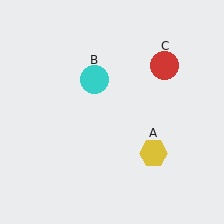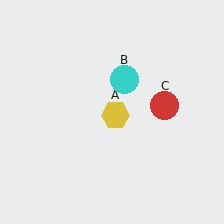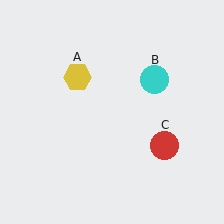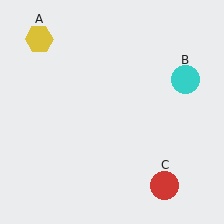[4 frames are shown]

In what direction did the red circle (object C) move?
The red circle (object C) moved down.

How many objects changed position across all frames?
3 objects changed position: yellow hexagon (object A), cyan circle (object B), red circle (object C).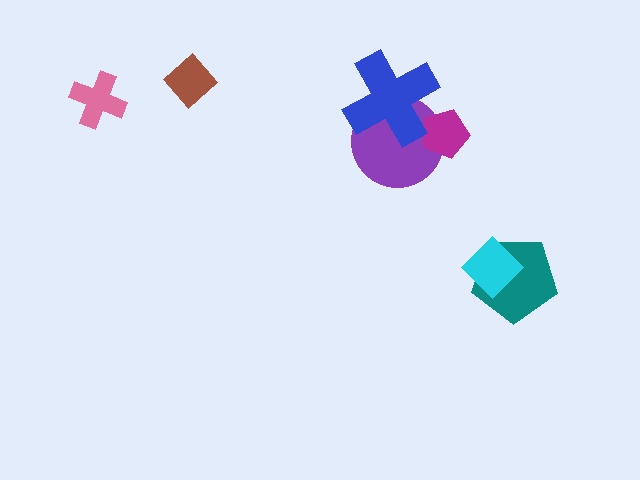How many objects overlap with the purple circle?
2 objects overlap with the purple circle.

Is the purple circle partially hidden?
Yes, it is partially covered by another shape.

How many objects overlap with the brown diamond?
0 objects overlap with the brown diamond.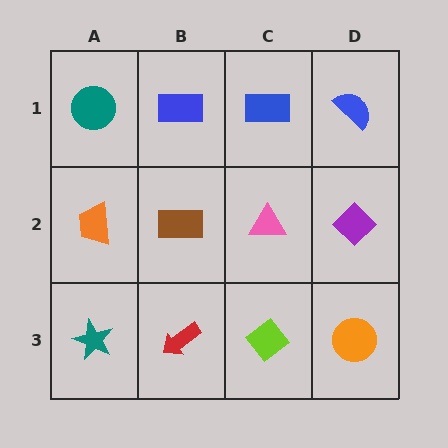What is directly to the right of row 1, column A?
A blue rectangle.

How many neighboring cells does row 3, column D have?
2.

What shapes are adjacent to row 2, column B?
A blue rectangle (row 1, column B), a red arrow (row 3, column B), an orange trapezoid (row 2, column A), a pink triangle (row 2, column C).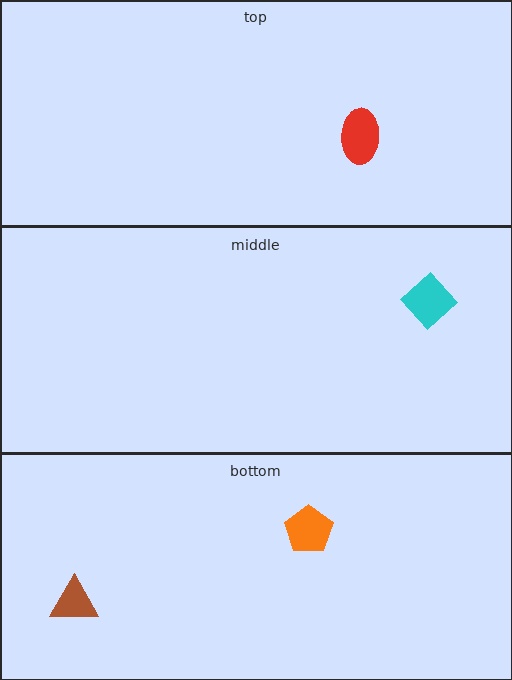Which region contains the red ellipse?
The top region.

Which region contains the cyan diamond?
The middle region.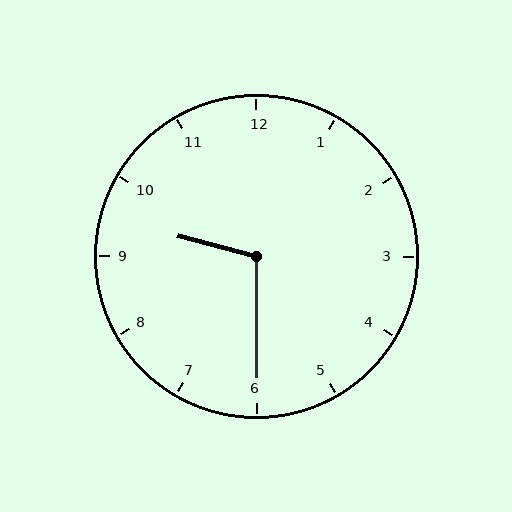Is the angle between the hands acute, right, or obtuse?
It is obtuse.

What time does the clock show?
9:30.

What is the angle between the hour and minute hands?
Approximately 105 degrees.